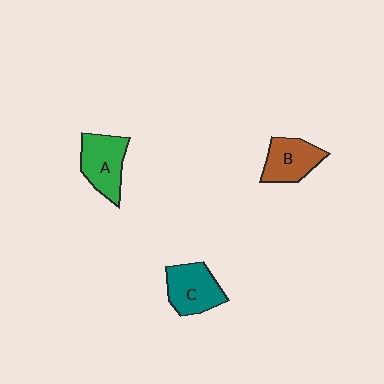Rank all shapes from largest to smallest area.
From largest to smallest: A (green), C (teal), B (brown).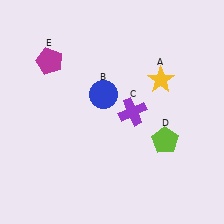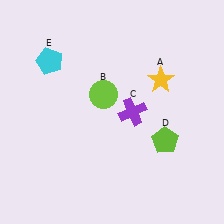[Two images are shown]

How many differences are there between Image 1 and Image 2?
There are 2 differences between the two images.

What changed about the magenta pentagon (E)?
In Image 1, E is magenta. In Image 2, it changed to cyan.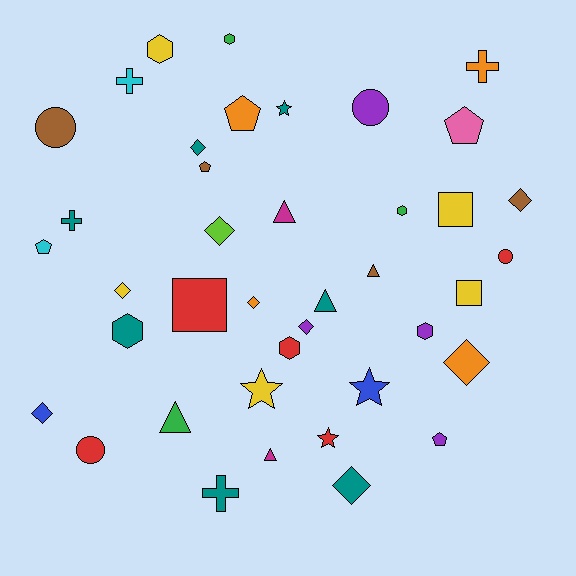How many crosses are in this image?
There are 4 crosses.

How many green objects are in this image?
There are 3 green objects.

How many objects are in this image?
There are 40 objects.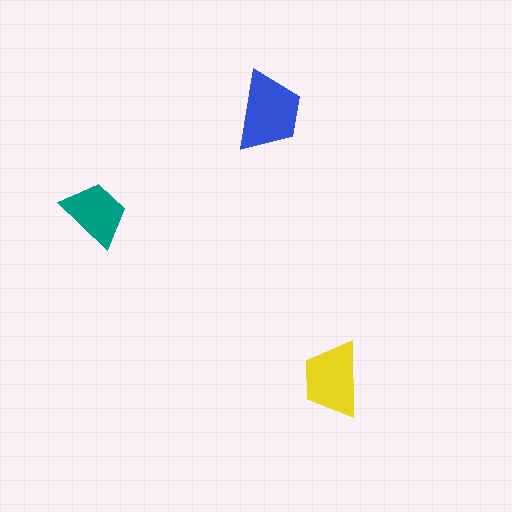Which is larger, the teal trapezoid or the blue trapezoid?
The blue one.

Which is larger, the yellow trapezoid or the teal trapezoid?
The yellow one.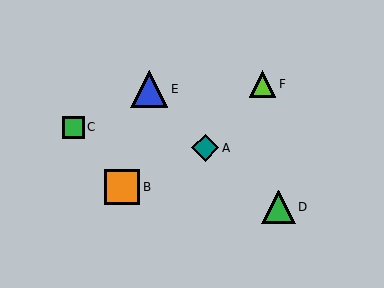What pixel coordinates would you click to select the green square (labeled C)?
Click at (73, 127) to select the green square C.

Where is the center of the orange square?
The center of the orange square is at (122, 187).